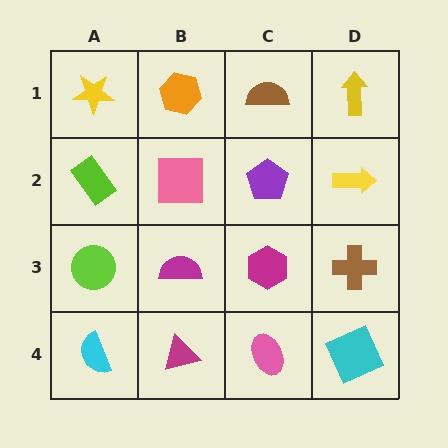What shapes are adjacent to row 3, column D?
A yellow arrow (row 2, column D), a cyan square (row 4, column D), a magenta hexagon (row 3, column C).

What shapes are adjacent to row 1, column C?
A purple pentagon (row 2, column C), an orange hexagon (row 1, column B), a yellow arrow (row 1, column D).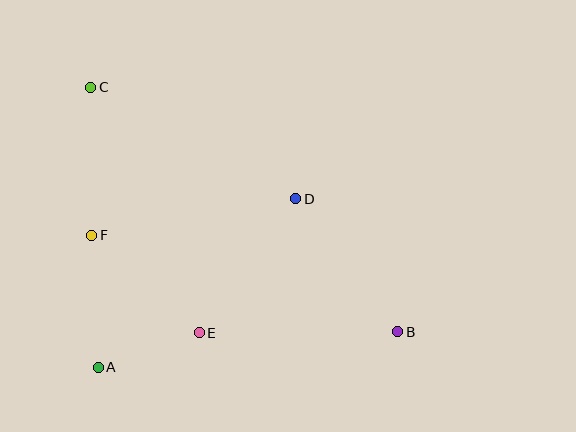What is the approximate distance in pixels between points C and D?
The distance between C and D is approximately 233 pixels.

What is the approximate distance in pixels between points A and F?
The distance between A and F is approximately 132 pixels.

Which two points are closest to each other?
Points A and E are closest to each other.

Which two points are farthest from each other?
Points B and C are farthest from each other.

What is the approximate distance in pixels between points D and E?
The distance between D and E is approximately 165 pixels.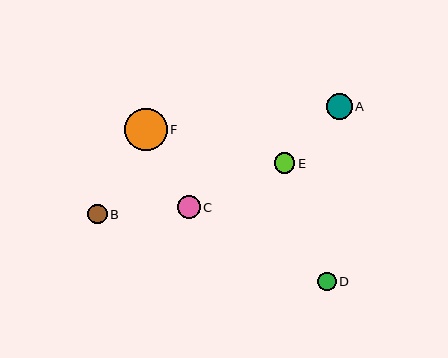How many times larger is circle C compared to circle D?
Circle C is approximately 1.2 times the size of circle D.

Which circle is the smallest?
Circle D is the smallest with a size of approximately 18 pixels.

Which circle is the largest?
Circle F is the largest with a size of approximately 43 pixels.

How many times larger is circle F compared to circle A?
Circle F is approximately 1.6 times the size of circle A.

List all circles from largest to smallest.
From largest to smallest: F, A, C, E, B, D.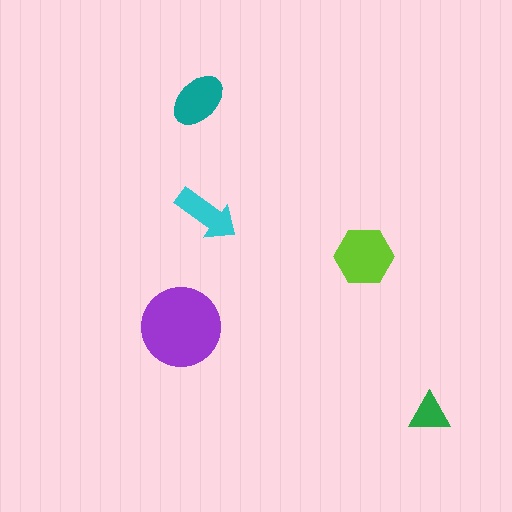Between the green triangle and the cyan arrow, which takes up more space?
The cyan arrow.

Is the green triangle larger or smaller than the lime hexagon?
Smaller.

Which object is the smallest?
The green triangle.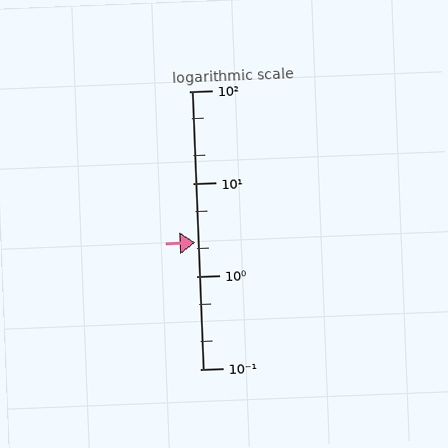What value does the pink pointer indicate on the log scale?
The pointer indicates approximately 2.3.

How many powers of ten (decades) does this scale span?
The scale spans 3 decades, from 0.1 to 100.